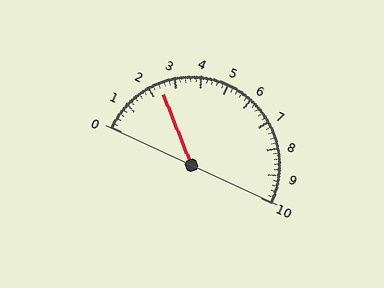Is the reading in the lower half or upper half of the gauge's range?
The reading is in the lower half of the range (0 to 10).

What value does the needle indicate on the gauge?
The needle indicates approximately 2.4.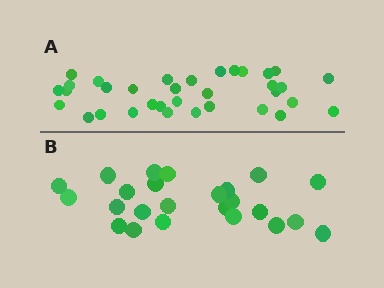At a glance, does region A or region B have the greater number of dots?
Region A (the top region) has more dots.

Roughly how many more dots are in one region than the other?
Region A has roughly 10 or so more dots than region B.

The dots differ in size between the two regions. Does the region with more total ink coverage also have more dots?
No. Region B has more total ink coverage because its dots are larger, but region A actually contains more individual dots. Total area can be misleading — the number of items is what matters here.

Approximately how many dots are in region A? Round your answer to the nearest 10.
About 30 dots. (The exact count is 34, which rounds to 30.)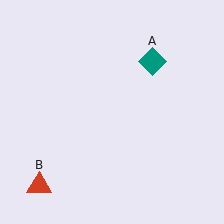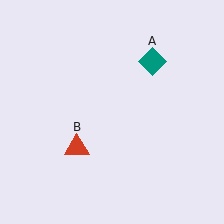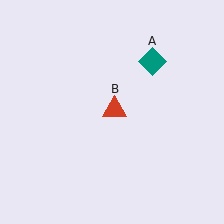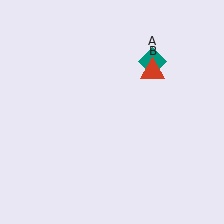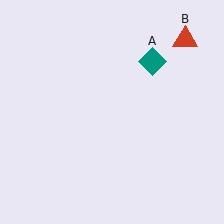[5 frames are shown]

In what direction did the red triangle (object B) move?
The red triangle (object B) moved up and to the right.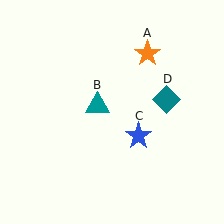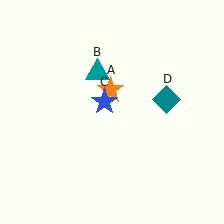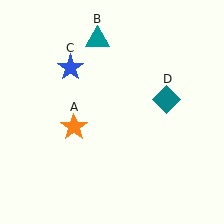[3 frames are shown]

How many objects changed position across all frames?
3 objects changed position: orange star (object A), teal triangle (object B), blue star (object C).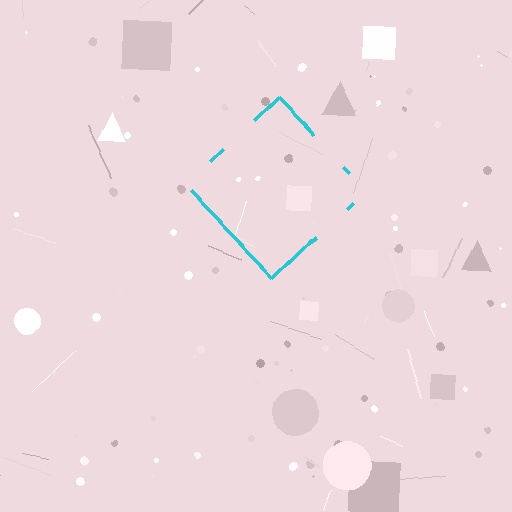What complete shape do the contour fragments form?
The contour fragments form a diamond.